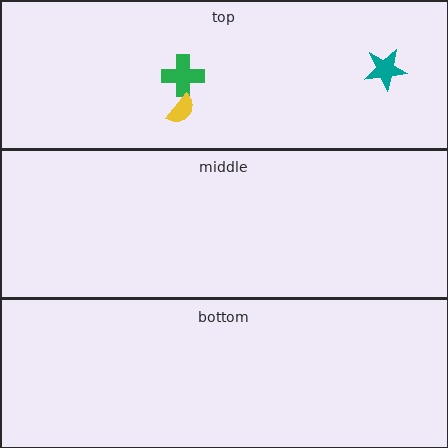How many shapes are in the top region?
3.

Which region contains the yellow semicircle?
The top region.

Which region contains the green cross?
The top region.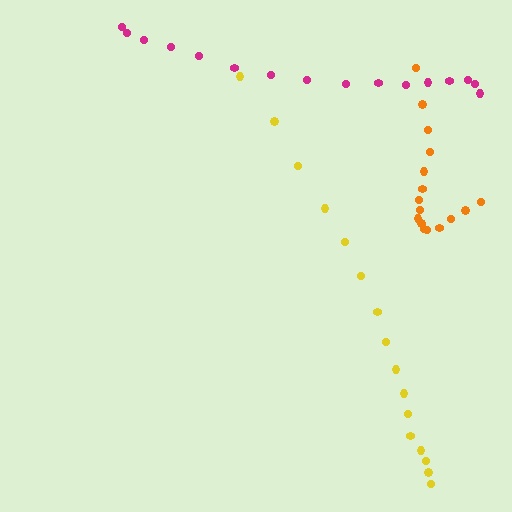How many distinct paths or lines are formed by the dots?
There are 3 distinct paths.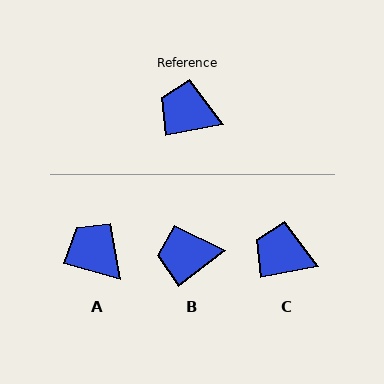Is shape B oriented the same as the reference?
No, it is off by about 27 degrees.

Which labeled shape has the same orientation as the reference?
C.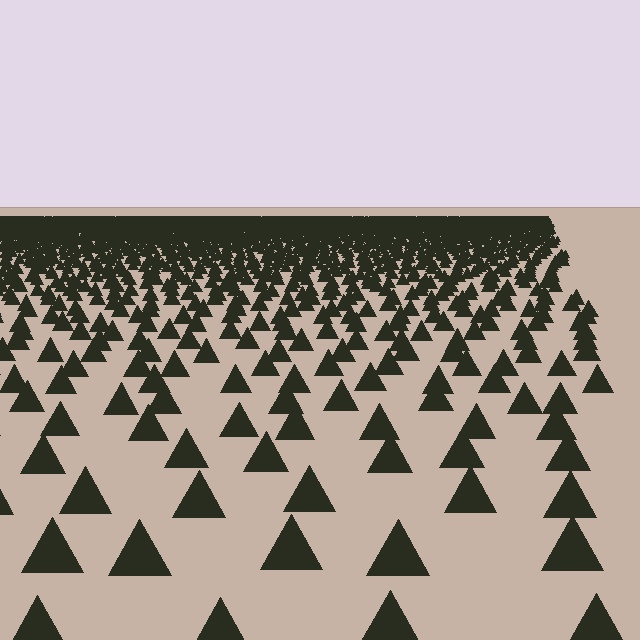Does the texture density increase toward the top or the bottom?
Density increases toward the top.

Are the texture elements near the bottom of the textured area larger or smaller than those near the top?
Larger. Near the bottom, elements are closer to the viewer and appear at a bigger on-screen size.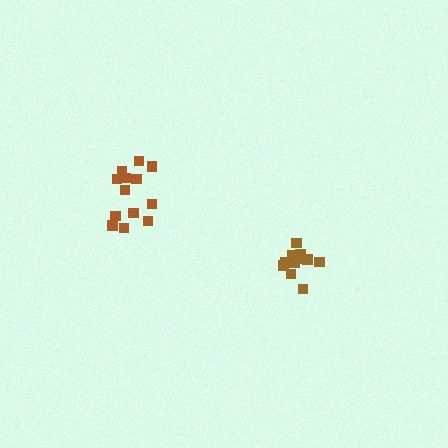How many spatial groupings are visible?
There are 2 spatial groupings.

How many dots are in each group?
Group 1: 12 dots, Group 2: 13 dots (25 total).